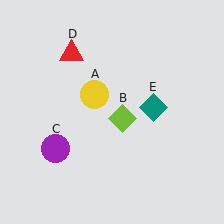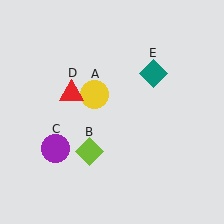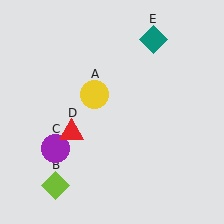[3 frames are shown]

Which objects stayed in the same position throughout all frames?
Yellow circle (object A) and purple circle (object C) remained stationary.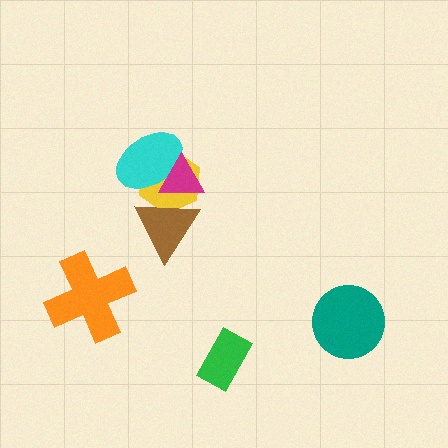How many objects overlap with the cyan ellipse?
2 objects overlap with the cyan ellipse.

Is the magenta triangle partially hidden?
No, no other shape covers it.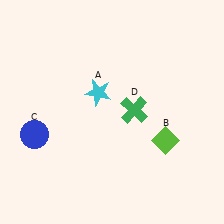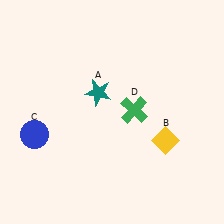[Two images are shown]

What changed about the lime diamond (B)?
In Image 1, B is lime. In Image 2, it changed to yellow.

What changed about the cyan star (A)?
In Image 1, A is cyan. In Image 2, it changed to teal.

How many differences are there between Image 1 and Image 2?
There are 2 differences between the two images.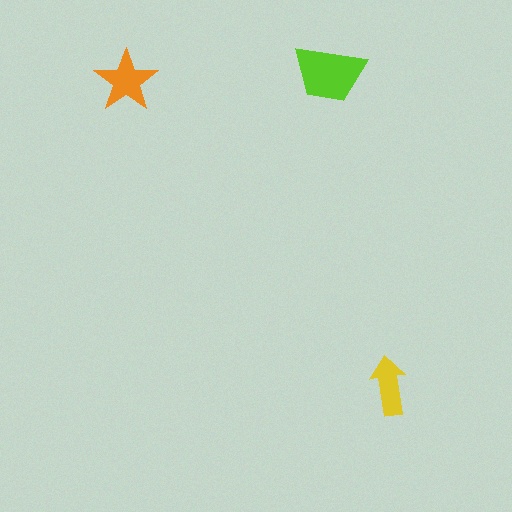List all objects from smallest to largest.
The yellow arrow, the orange star, the lime trapezoid.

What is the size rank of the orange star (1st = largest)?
2nd.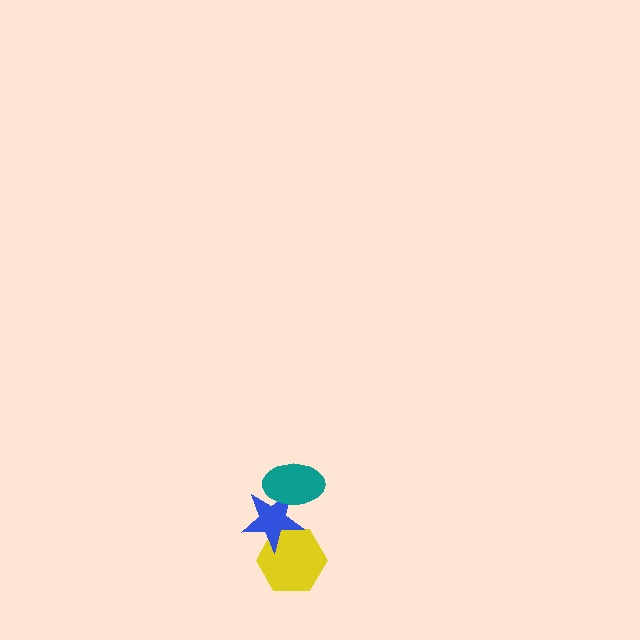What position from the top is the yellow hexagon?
The yellow hexagon is 3rd from the top.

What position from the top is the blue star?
The blue star is 2nd from the top.